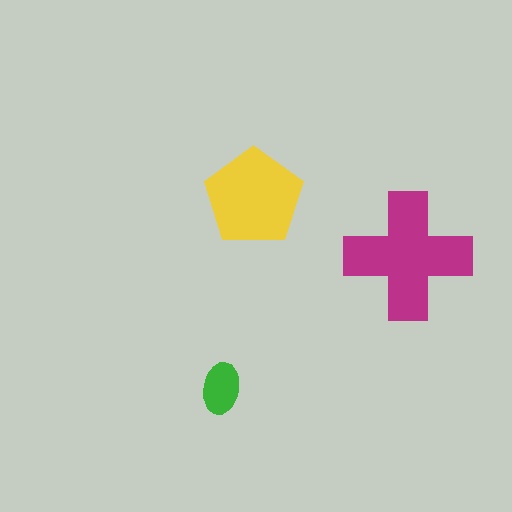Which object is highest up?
The yellow pentagon is topmost.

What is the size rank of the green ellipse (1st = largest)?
3rd.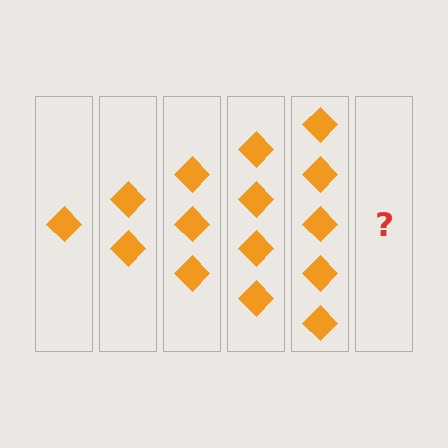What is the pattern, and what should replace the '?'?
The pattern is that each step adds one more diamond. The '?' should be 6 diamonds.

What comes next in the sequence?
The next element should be 6 diamonds.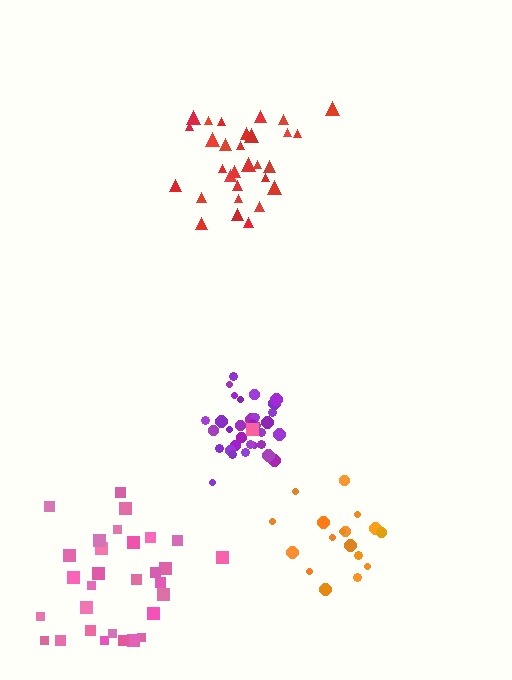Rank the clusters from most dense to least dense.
purple, red, orange, pink.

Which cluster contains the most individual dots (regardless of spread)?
Purple (32).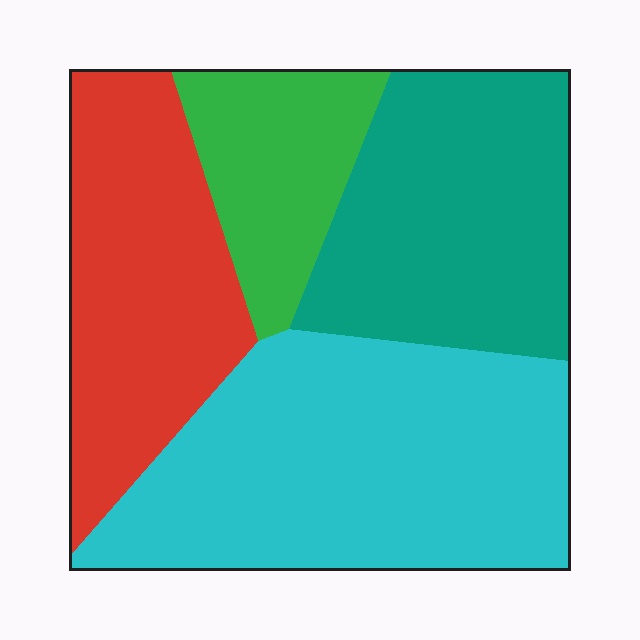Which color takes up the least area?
Green, at roughly 15%.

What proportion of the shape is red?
Red takes up less than a quarter of the shape.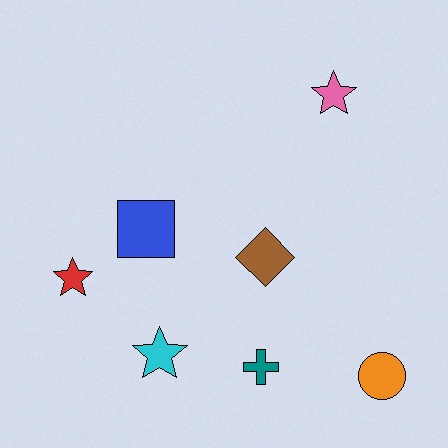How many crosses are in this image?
There is 1 cross.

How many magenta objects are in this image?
There are no magenta objects.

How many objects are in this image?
There are 7 objects.